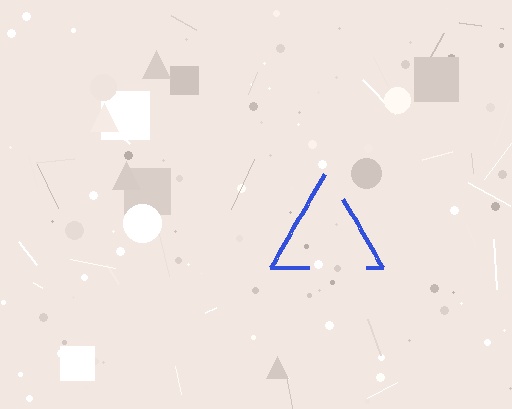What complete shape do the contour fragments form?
The contour fragments form a triangle.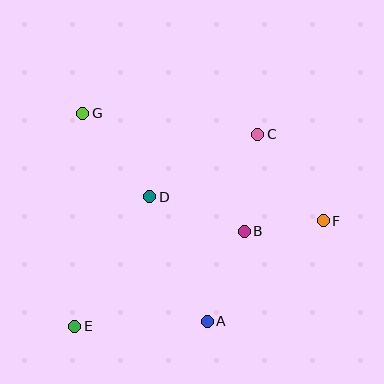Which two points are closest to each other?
Points B and F are closest to each other.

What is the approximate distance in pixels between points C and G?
The distance between C and G is approximately 176 pixels.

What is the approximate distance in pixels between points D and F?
The distance between D and F is approximately 175 pixels.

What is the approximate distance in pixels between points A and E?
The distance between A and E is approximately 133 pixels.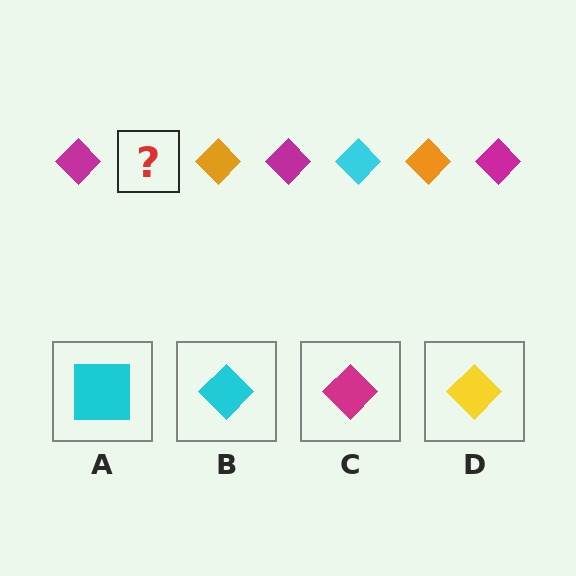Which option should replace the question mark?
Option B.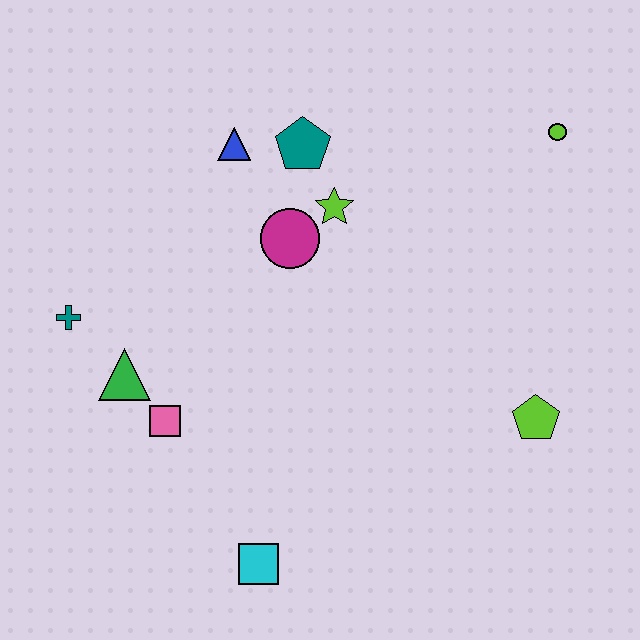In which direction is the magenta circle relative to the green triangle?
The magenta circle is to the right of the green triangle.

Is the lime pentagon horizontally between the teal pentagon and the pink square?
No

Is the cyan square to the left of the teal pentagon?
Yes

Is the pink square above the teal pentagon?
No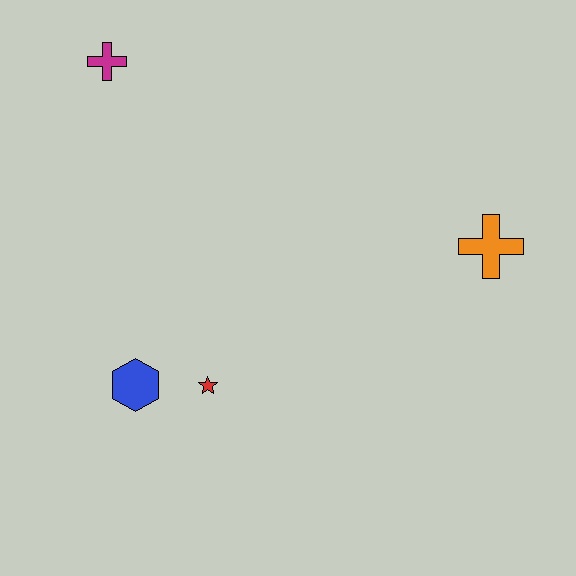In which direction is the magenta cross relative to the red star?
The magenta cross is above the red star.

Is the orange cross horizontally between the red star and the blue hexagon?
No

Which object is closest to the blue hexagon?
The red star is closest to the blue hexagon.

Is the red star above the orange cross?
No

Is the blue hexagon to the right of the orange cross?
No